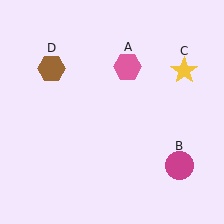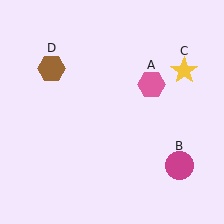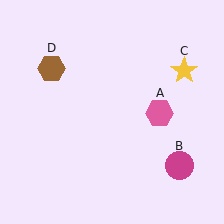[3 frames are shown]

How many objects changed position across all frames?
1 object changed position: pink hexagon (object A).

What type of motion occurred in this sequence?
The pink hexagon (object A) rotated clockwise around the center of the scene.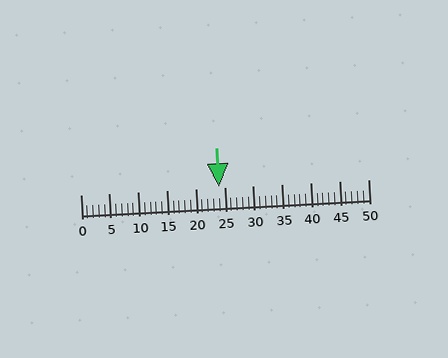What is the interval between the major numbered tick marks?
The major tick marks are spaced 5 units apart.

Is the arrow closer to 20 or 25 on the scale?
The arrow is closer to 25.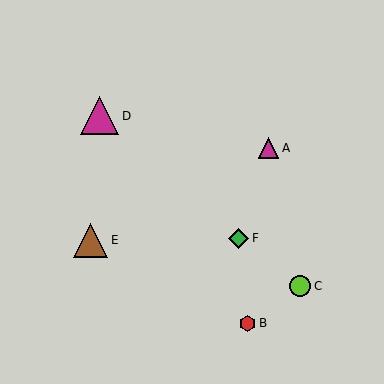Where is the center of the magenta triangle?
The center of the magenta triangle is at (100, 116).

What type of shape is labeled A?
Shape A is a magenta triangle.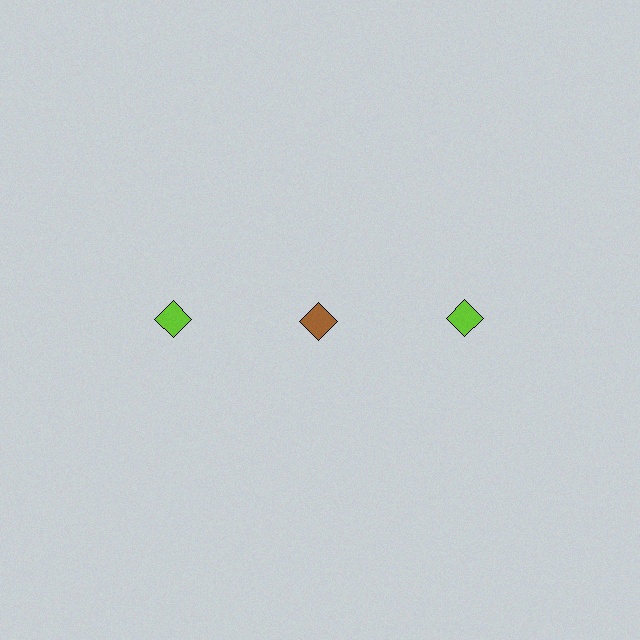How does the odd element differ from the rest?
It has a different color: brown instead of lime.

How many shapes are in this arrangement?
There are 3 shapes arranged in a grid pattern.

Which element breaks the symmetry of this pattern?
The brown diamond in the top row, second from left column breaks the symmetry. All other shapes are lime diamonds.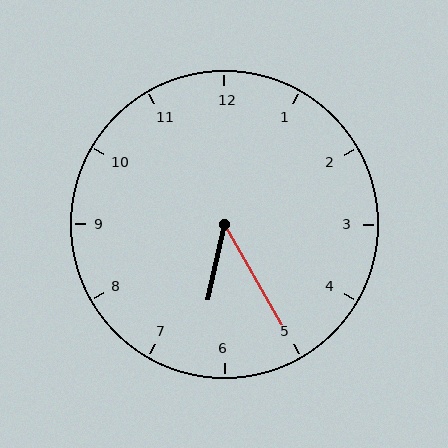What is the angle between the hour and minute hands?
Approximately 42 degrees.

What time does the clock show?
6:25.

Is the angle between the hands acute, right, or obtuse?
It is acute.